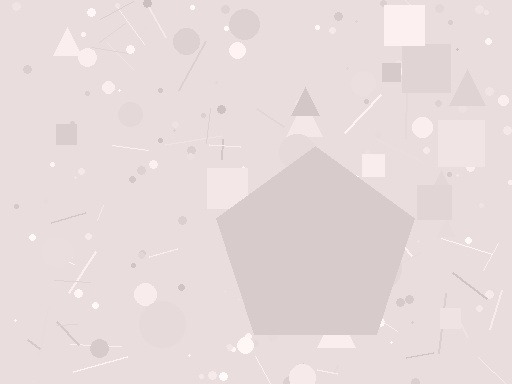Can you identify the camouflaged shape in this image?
The camouflaged shape is a pentagon.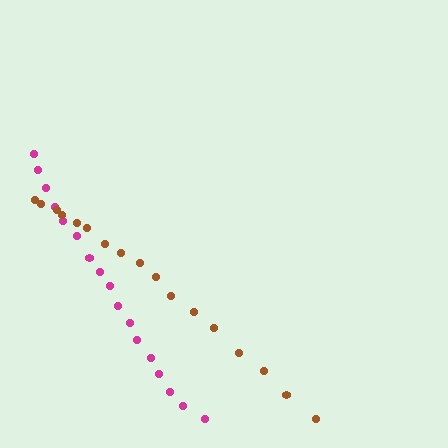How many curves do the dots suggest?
There are 2 distinct paths.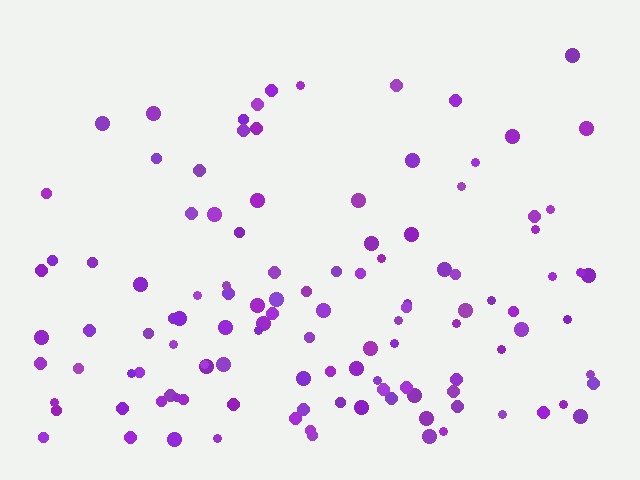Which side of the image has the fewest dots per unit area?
The top.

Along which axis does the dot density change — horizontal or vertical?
Vertical.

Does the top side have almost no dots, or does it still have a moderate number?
Still a moderate number, just noticeably fewer than the bottom.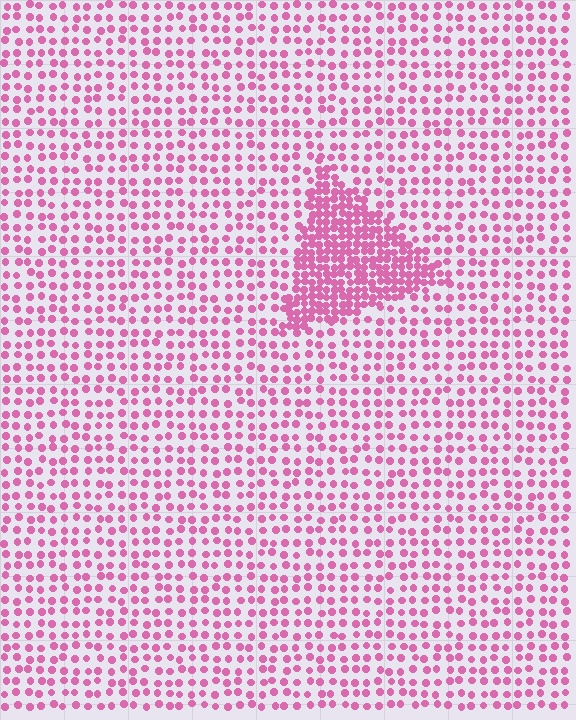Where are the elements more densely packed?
The elements are more densely packed inside the triangle boundary.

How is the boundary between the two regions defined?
The boundary is defined by a change in element density (approximately 2.4x ratio). All elements are the same color, size, and shape.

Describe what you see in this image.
The image contains small pink elements arranged at two different densities. A triangle-shaped region is visible where the elements are more densely packed than the surrounding area.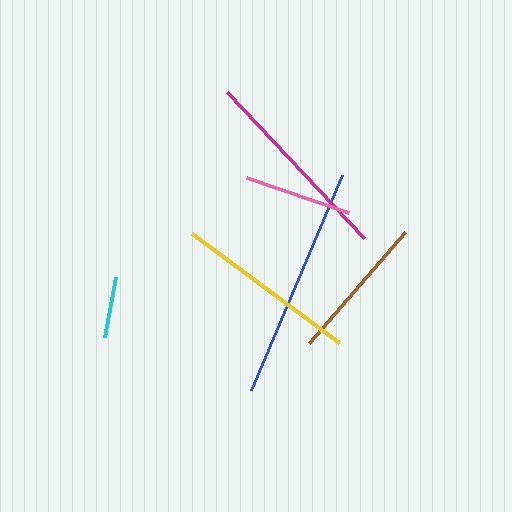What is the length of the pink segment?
The pink segment is approximately 107 pixels long.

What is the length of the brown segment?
The brown segment is approximately 146 pixels long.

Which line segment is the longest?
The blue line is the longest at approximately 233 pixels.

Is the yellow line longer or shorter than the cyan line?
The yellow line is longer than the cyan line.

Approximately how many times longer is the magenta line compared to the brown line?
The magenta line is approximately 1.4 times the length of the brown line.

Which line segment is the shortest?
The cyan line is the shortest at approximately 61 pixels.